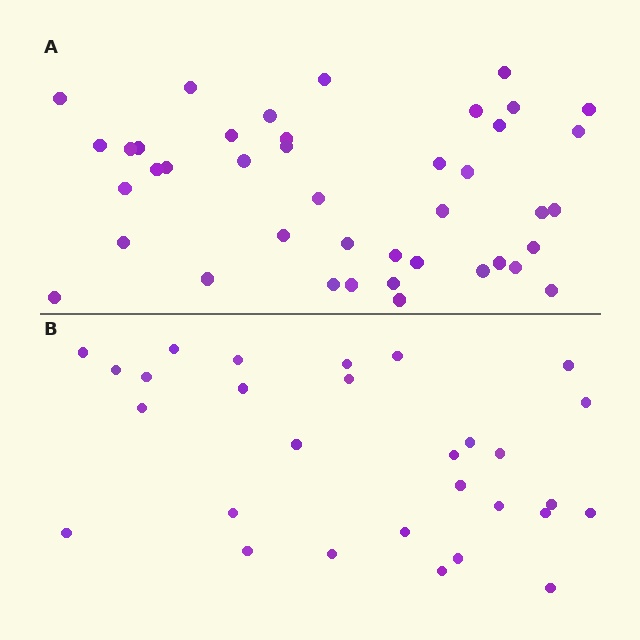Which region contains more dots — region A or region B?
Region A (the top region) has more dots.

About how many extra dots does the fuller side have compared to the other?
Region A has approximately 15 more dots than region B.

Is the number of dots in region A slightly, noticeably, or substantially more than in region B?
Region A has noticeably more, but not dramatically so. The ratio is roughly 1.4 to 1.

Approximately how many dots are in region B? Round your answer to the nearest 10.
About 30 dots. (The exact count is 29, which rounds to 30.)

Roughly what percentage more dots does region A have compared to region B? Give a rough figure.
About 45% more.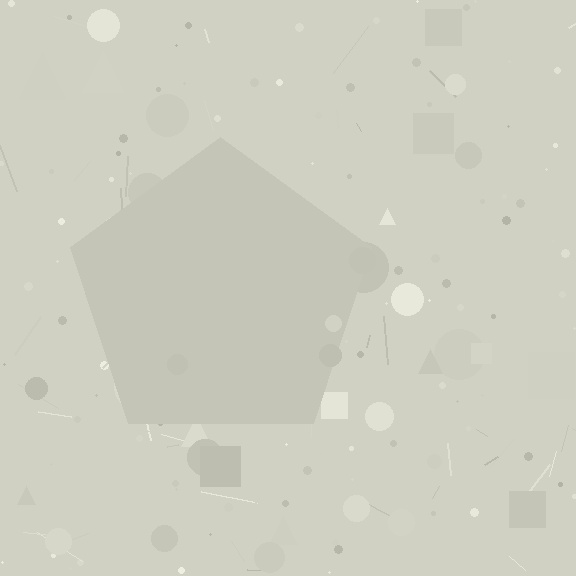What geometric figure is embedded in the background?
A pentagon is embedded in the background.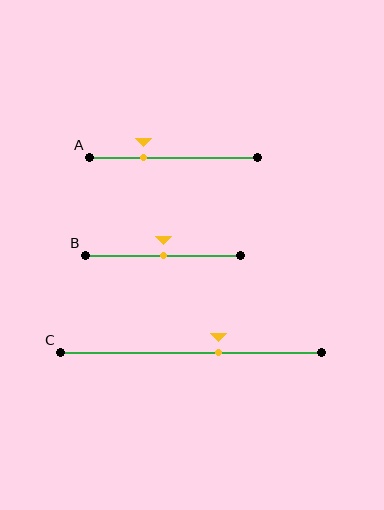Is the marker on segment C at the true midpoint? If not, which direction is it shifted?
No, the marker on segment C is shifted to the right by about 11% of the segment length.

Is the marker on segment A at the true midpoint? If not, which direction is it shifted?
No, the marker on segment A is shifted to the left by about 18% of the segment length.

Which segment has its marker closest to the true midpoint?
Segment B has its marker closest to the true midpoint.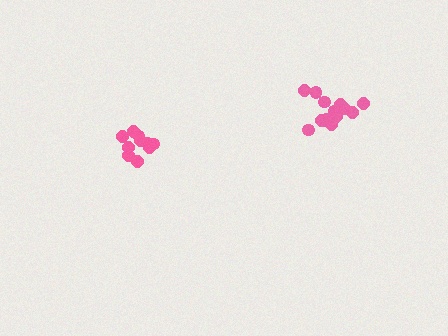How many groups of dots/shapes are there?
There are 2 groups.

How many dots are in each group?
Group 1: 14 dots, Group 2: 10 dots (24 total).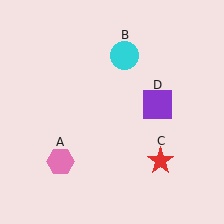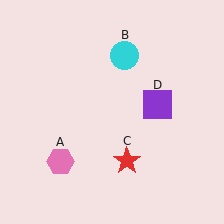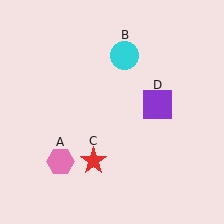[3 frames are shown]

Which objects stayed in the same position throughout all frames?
Pink hexagon (object A) and cyan circle (object B) and purple square (object D) remained stationary.